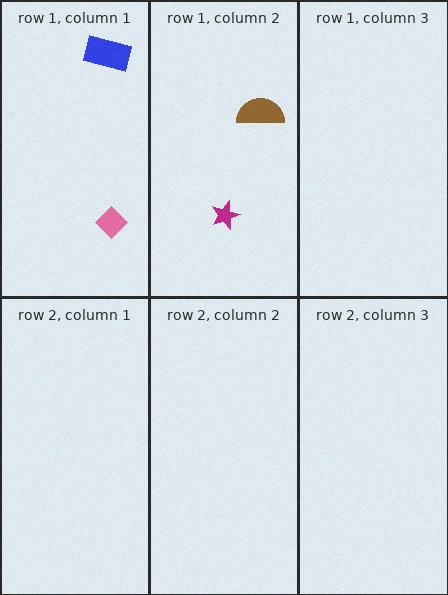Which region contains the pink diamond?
The row 1, column 1 region.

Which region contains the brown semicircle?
The row 1, column 2 region.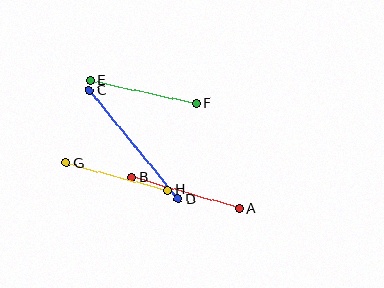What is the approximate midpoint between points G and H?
The midpoint is at approximately (117, 176) pixels.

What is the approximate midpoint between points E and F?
The midpoint is at approximately (143, 92) pixels.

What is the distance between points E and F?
The distance is approximately 108 pixels.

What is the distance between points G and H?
The distance is approximately 105 pixels.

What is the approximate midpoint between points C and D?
The midpoint is at approximately (134, 145) pixels.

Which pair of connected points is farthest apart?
Points C and D are farthest apart.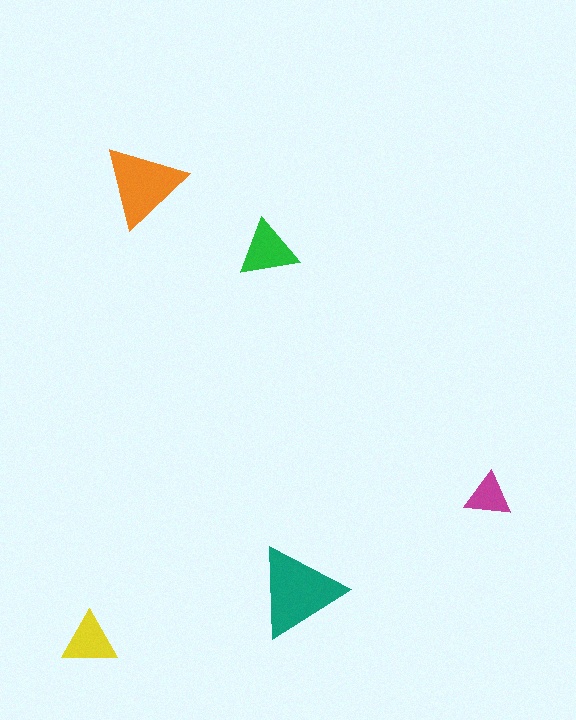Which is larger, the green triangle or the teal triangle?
The teal one.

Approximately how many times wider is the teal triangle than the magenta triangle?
About 2 times wider.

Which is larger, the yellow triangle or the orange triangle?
The orange one.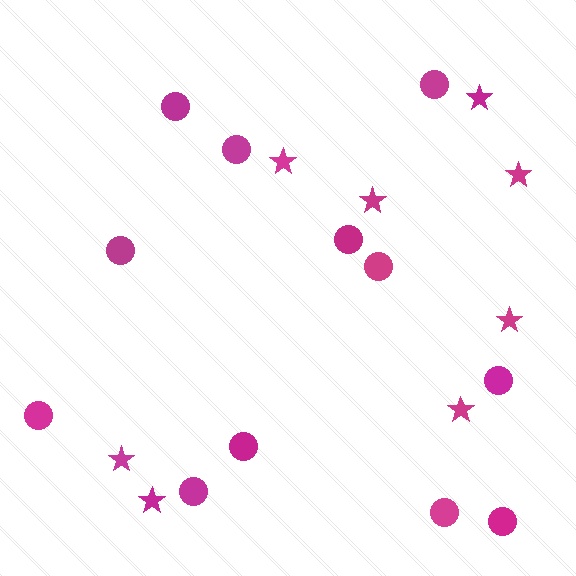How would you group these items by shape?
There are 2 groups: one group of stars (8) and one group of circles (12).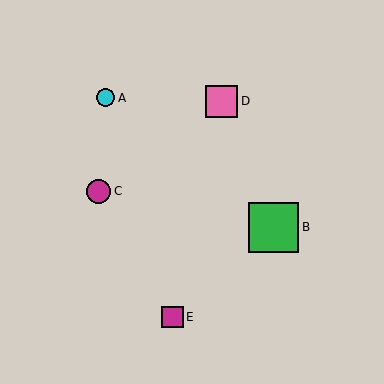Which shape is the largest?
The green square (labeled B) is the largest.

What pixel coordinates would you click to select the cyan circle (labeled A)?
Click at (105, 98) to select the cyan circle A.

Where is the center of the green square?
The center of the green square is at (273, 227).